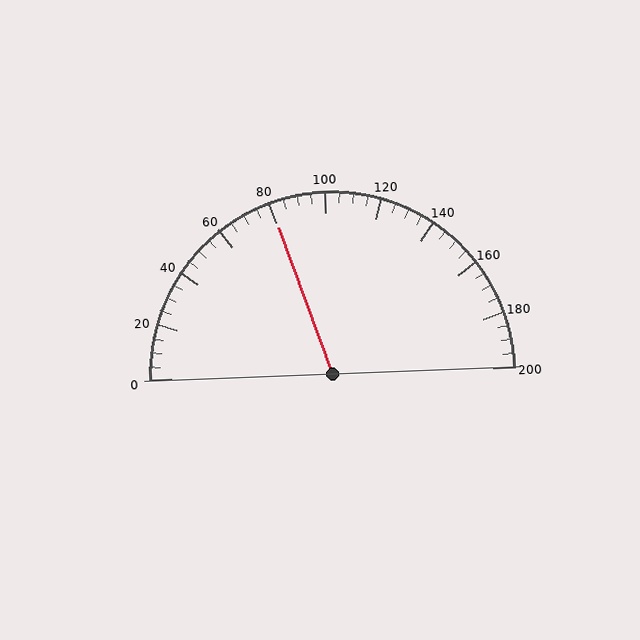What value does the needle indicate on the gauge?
The needle indicates approximately 80.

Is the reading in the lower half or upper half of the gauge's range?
The reading is in the lower half of the range (0 to 200).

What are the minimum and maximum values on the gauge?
The gauge ranges from 0 to 200.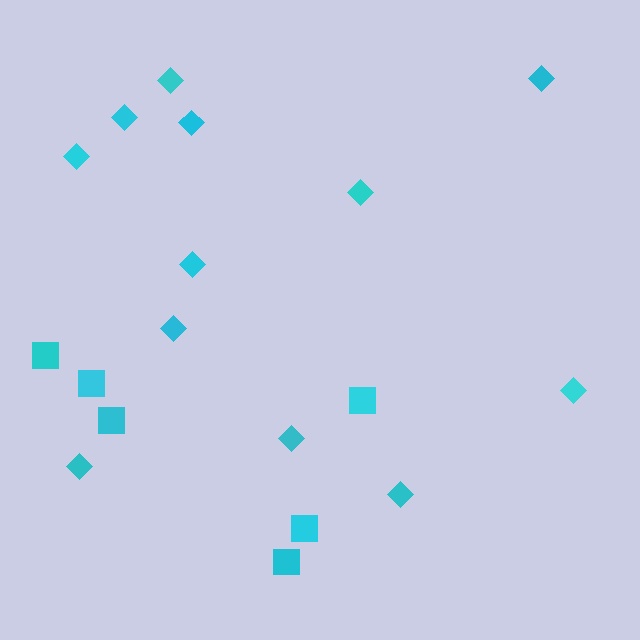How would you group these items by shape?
There are 2 groups: one group of squares (6) and one group of diamonds (12).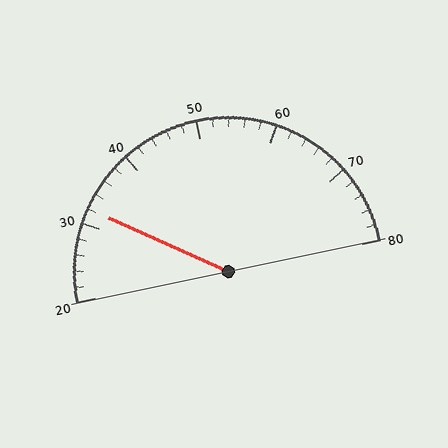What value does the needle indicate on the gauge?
The needle indicates approximately 32.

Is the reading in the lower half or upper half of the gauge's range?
The reading is in the lower half of the range (20 to 80).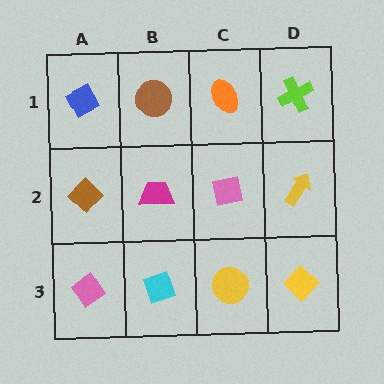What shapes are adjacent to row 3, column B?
A magenta trapezoid (row 2, column B), a pink diamond (row 3, column A), a yellow circle (row 3, column C).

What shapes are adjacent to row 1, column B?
A magenta trapezoid (row 2, column B), a blue diamond (row 1, column A), an orange ellipse (row 1, column C).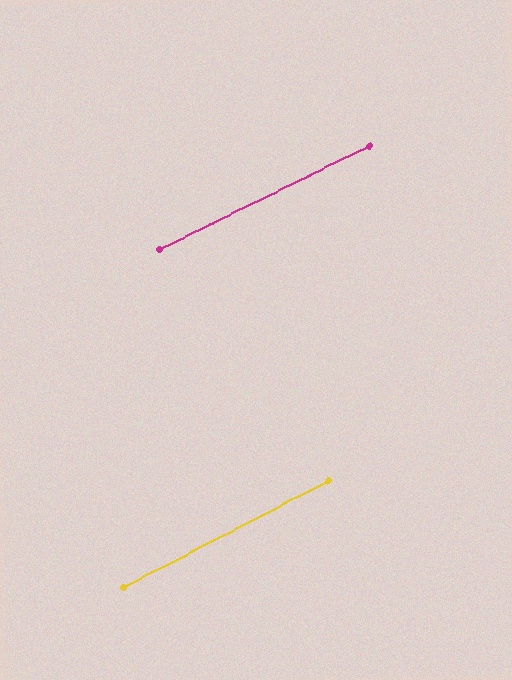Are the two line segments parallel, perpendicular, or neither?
Parallel — their directions differ by only 1.1°.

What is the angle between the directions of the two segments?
Approximately 1 degree.